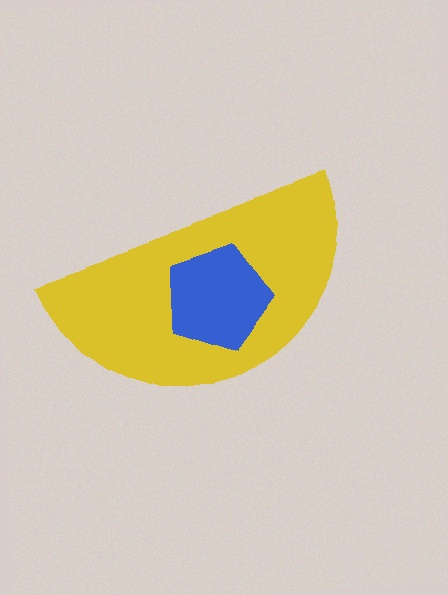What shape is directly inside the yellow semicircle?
The blue pentagon.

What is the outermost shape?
The yellow semicircle.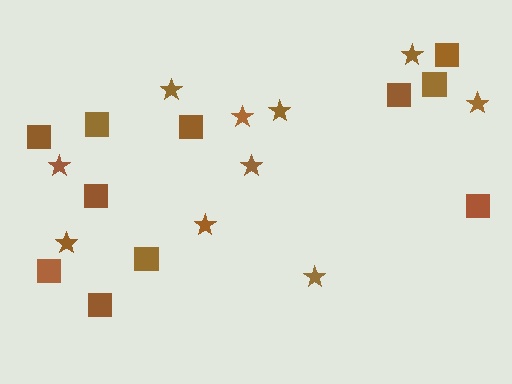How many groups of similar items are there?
There are 2 groups: one group of squares (11) and one group of stars (10).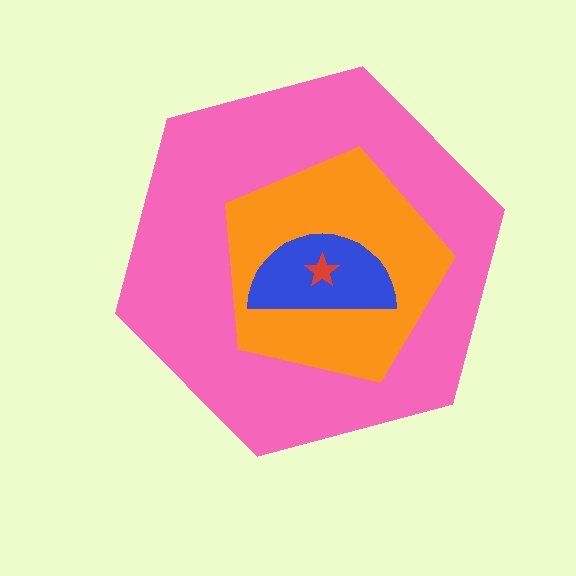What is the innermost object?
The red star.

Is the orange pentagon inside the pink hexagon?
Yes.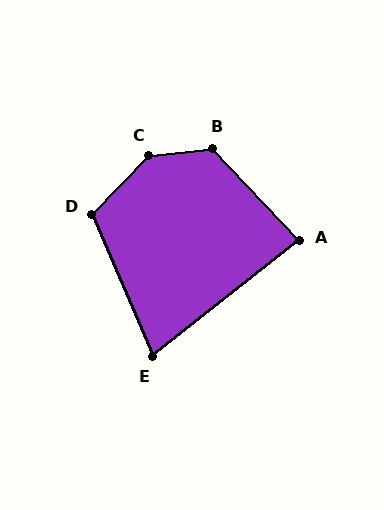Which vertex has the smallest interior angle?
E, at approximately 75 degrees.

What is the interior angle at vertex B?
Approximately 127 degrees (obtuse).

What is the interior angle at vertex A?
Approximately 85 degrees (acute).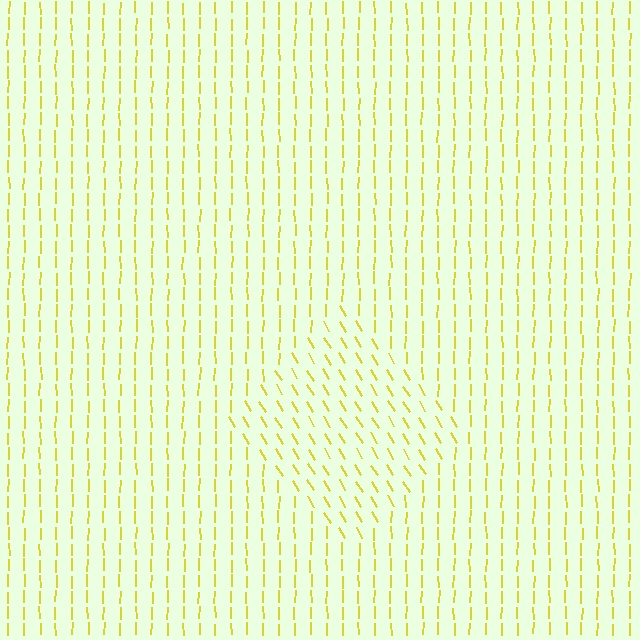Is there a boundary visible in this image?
Yes, there is a texture boundary formed by a change in line orientation.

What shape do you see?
I see a diamond.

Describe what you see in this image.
The image is filled with small yellow line segments. A diamond region in the image has lines oriented differently from the surrounding lines, creating a visible texture boundary.